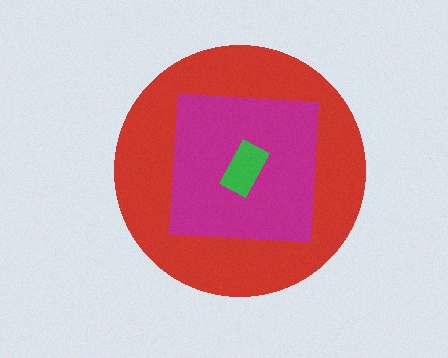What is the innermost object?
The green rectangle.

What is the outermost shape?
The red circle.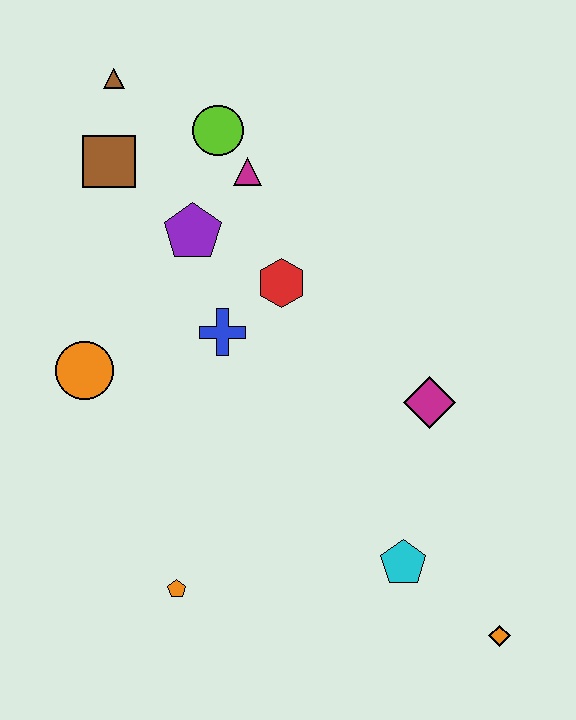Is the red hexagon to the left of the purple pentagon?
No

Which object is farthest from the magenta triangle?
The orange diamond is farthest from the magenta triangle.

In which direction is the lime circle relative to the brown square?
The lime circle is to the right of the brown square.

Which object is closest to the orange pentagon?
The cyan pentagon is closest to the orange pentagon.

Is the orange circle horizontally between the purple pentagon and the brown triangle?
No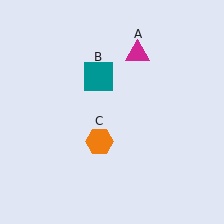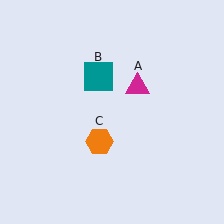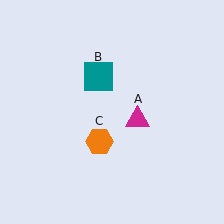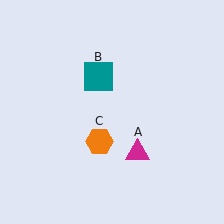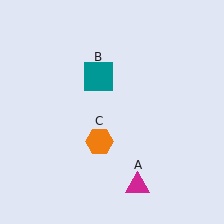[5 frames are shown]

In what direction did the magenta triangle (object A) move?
The magenta triangle (object A) moved down.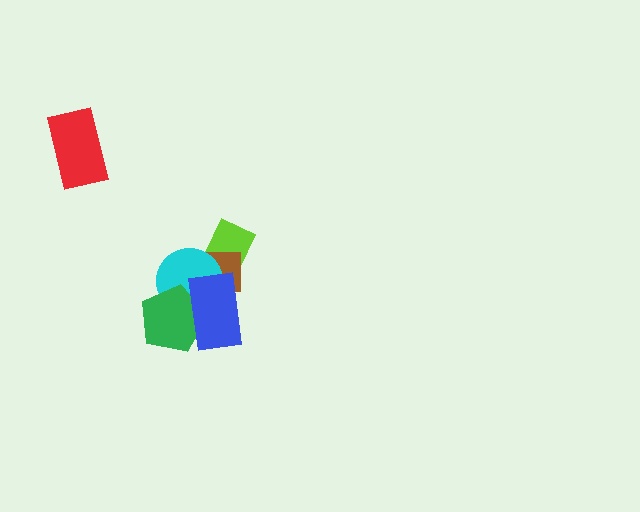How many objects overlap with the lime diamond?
1 object overlaps with the lime diamond.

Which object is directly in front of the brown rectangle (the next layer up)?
The cyan circle is directly in front of the brown rectangle.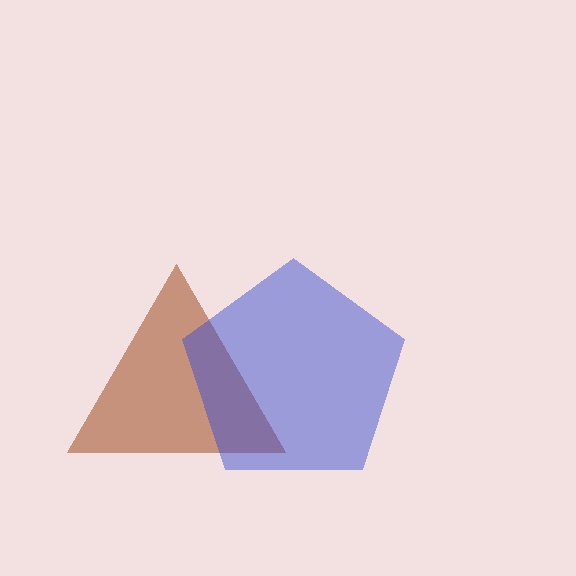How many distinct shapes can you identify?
There are 2 distinct shapes: a brown triangle, a blue pentagon.